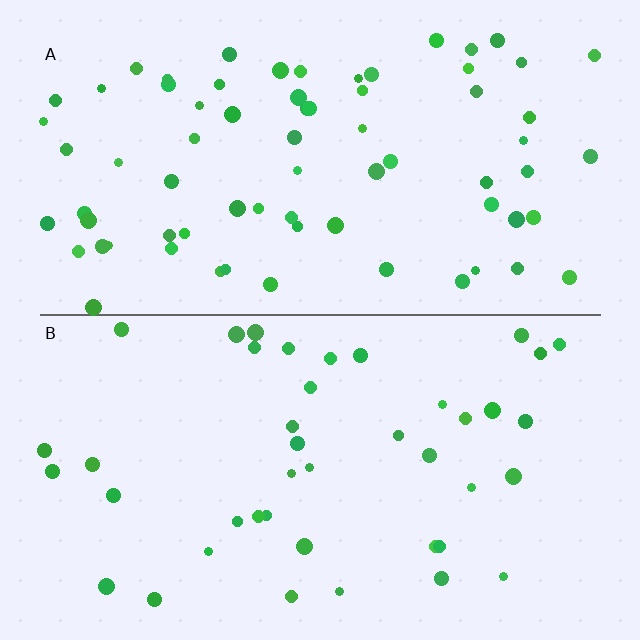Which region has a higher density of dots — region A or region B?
A (the top).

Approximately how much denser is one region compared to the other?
Approximately 1.7× — region A over region B.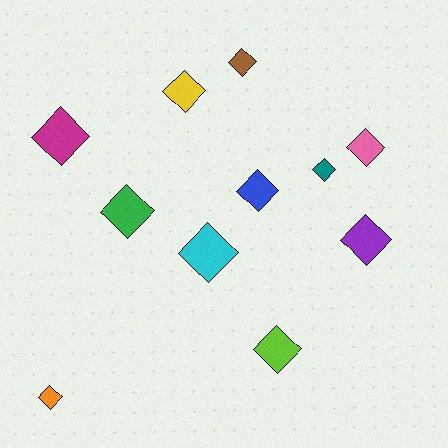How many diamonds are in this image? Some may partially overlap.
There are 11 diamonds.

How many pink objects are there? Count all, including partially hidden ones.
There is 1 pink object.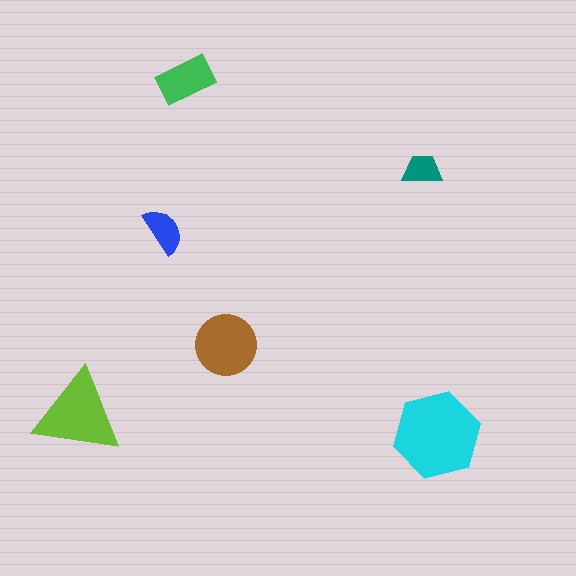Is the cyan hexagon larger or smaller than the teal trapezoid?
Larger.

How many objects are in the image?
There are 6 objects in the image.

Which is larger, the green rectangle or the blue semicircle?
The green rectangle.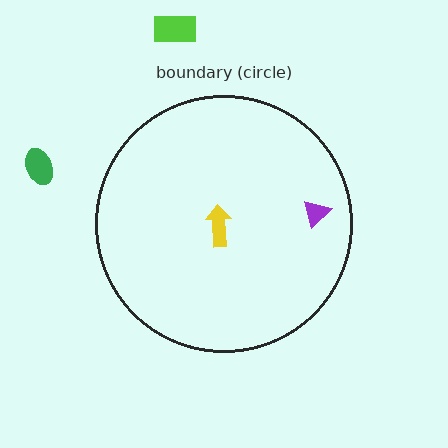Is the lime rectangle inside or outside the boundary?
Outside.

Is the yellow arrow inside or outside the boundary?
Inside.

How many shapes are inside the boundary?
2 inside, 2 outside.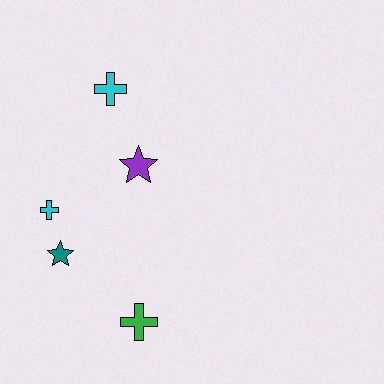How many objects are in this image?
There are 5 objects.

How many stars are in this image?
There are 2 stars.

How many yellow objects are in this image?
There are no yellow objects.